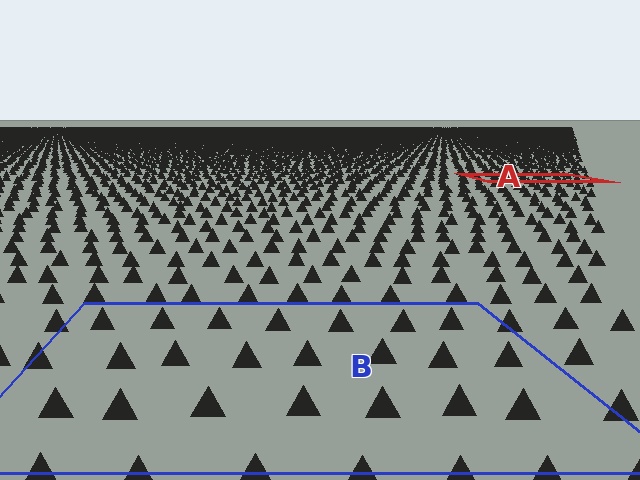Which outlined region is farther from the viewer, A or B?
Region A is farther from the viewer — the texture elements inside it appear smaller and more densely packed.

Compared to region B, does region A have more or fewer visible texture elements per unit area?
Region A has more texture elements per unit area — they are packed more densely because it is farther away.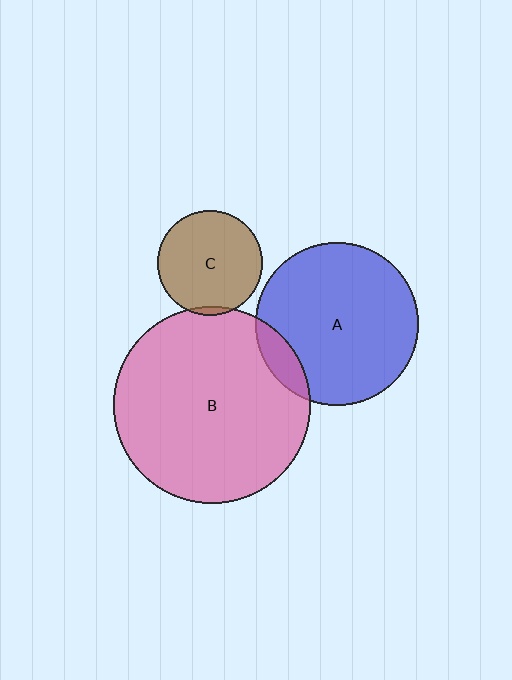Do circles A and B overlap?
Yes.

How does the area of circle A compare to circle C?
Approximately 2.4 times.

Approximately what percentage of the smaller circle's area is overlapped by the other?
Approximately 10%.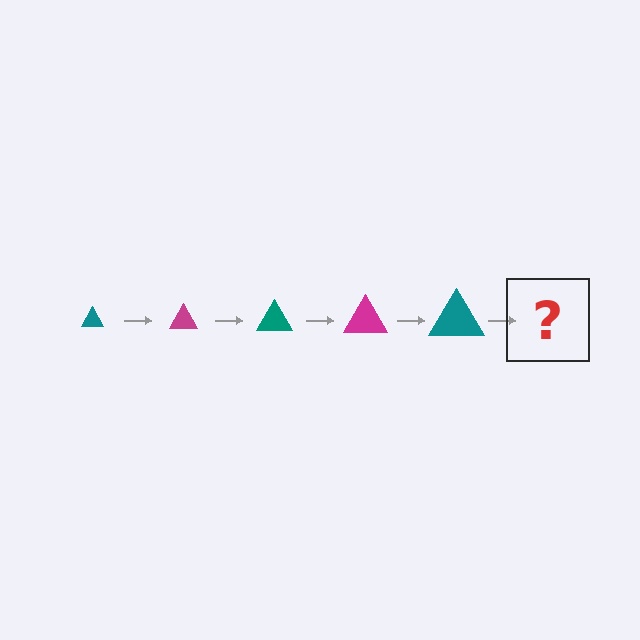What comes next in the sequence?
The next element should be a magenta triangle, larger than the previous one.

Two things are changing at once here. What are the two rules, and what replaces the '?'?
The two rules are that the triangle grows larger each step and the color cycles through teal and magenta. The '?' should be a magenta triangle, larger than the previous one.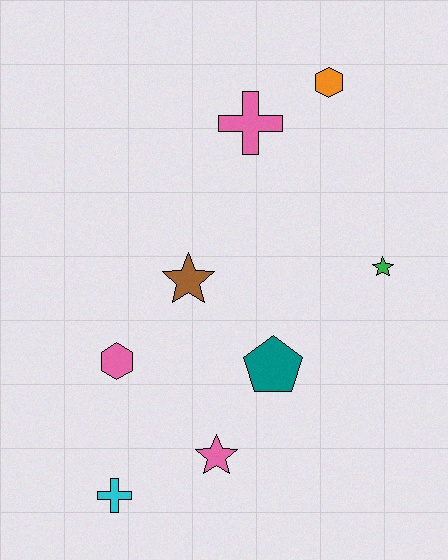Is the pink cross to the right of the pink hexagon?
Yes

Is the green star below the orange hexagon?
Yes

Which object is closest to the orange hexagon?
The pink cross is closest to the orange hexagon.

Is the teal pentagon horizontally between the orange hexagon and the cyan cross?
Yes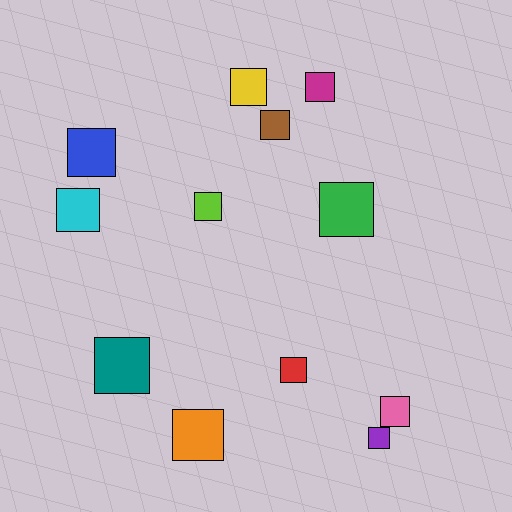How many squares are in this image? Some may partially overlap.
There are 12 squares.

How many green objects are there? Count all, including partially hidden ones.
There is 1 green object.